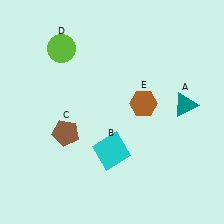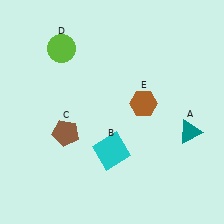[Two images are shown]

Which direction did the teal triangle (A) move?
The teal triangle (A) moved down.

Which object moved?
The teal triangle (A) moved down.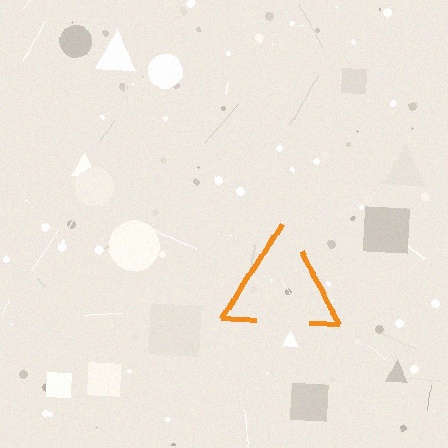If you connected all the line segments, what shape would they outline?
They would outline a triangle.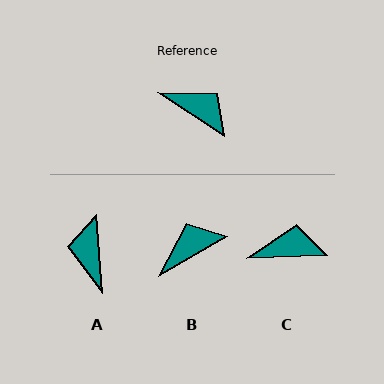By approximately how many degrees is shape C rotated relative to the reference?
Approximately 36 degrees counter-clockwise.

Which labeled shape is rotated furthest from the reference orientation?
A, about 128 degrees away.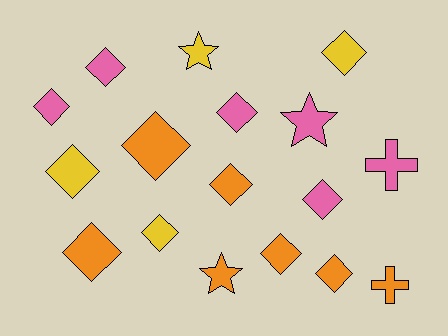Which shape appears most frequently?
Diamond, with 12 objects.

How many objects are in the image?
There are 17 objects.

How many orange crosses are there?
There is 1 orange cross.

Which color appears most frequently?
Orange, with 7 objects.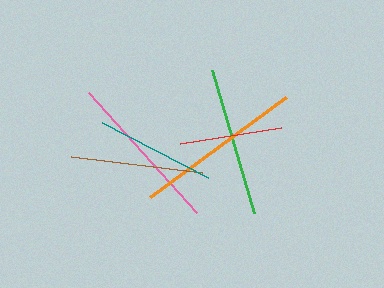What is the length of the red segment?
The red segment is approximately 102 pixels long.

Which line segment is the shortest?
The red line is the shortest at approximately 102 pixels.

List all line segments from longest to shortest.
From longest to shortest: orange, pink, green, brown, teal, red.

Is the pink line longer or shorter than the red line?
The pink line is longer than the red line.